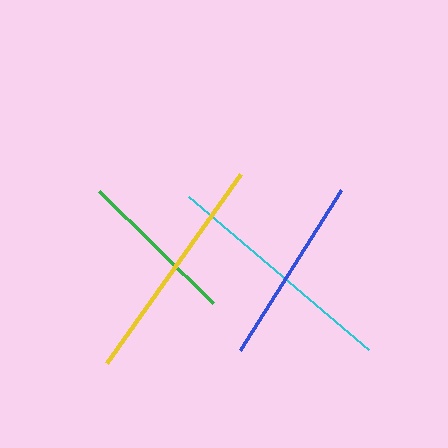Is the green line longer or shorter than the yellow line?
The yellow line is longer than the green line.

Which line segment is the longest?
The cyan line is the longest at approximately 237 pixels.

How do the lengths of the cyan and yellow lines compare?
The cyan and yellow lines are approximately the same length.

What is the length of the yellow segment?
The yellow segment is approximately 232 pixels long.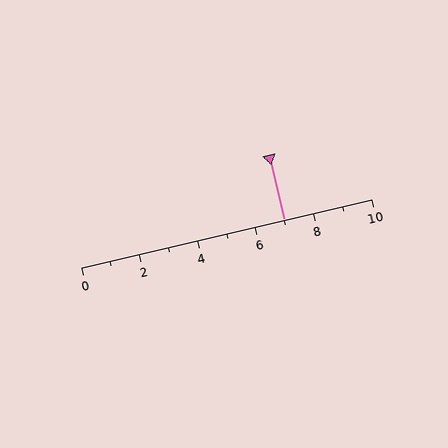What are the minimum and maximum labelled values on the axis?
The axis runs from 0 to 10.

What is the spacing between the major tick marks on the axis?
The major ticks are spaced 2 apart.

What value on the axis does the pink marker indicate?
The marker indicates approximately 7.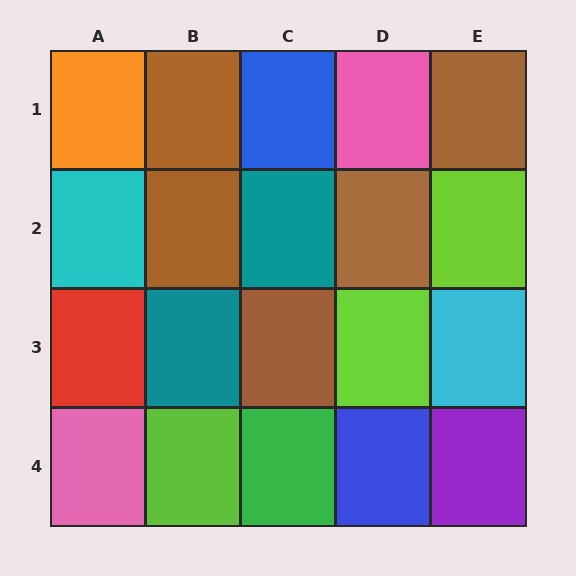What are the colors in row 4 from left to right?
Pink, lime, green, blue, purple.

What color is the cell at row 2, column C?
Teal.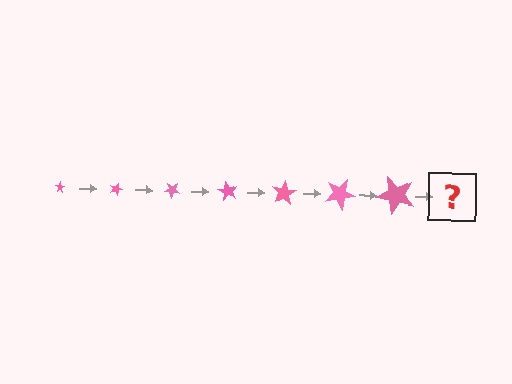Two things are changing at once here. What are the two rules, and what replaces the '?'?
The two rules are that the star grows larger each step and it rotates 20 degrees each step. The '?' should be a star, larger than the previous one and rotated 140 degrees from the start.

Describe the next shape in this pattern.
It should be a star, larger than the previous one and rotated 140 degrees from the start.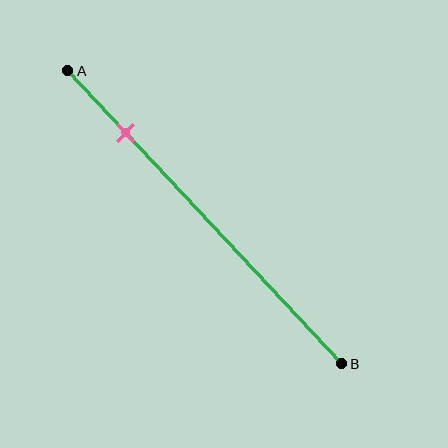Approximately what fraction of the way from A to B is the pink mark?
The pink mark is approximately 20% of the way from A to B.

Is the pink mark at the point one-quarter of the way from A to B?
No, the mark is at about 20% from A, not at the 25% one-quarter point.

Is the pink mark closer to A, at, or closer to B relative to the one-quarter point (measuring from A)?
The pink mark is closer to point A than the one-quarter point of segment AB.